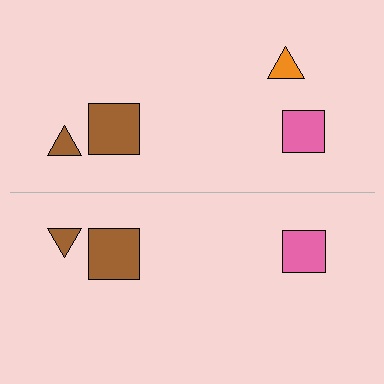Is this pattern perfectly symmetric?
No, the pattern is not perfectly symmetric. A orange triangle is missing from the bottom side.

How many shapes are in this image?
There are 7 shapes in this image.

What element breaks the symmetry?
A orange triangle is missing from the bottom side.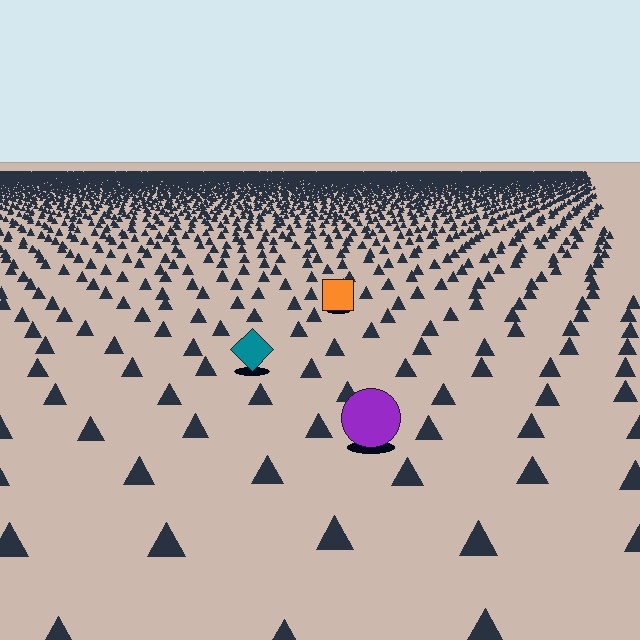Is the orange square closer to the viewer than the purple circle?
No. The purple circle is closer — you can tell from the texture gradient: the ground texture is coarser near it.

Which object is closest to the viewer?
The purple circle is closest. The texture marks near it are larger and more spread out.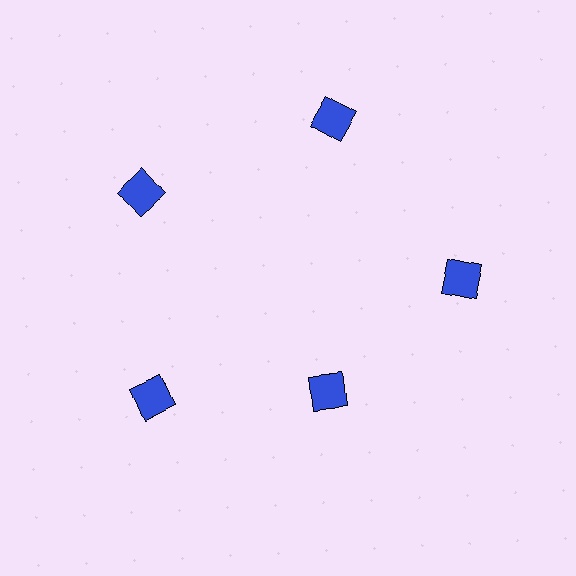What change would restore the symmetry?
The symmetry would be restored by moving it outward, back onto the ring so that all 5 squares sit at equal angles and equal distance from the center.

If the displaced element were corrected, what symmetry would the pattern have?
It would have 5-fold rotational symmetry — the pattern would map onto itself every 72 degrees.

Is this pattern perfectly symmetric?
No. The 5 blue squares are arranged in a ring, but one element near the 5 o'clock position is pulled inward toward the center, breaking the 5-fold rotational symmetry.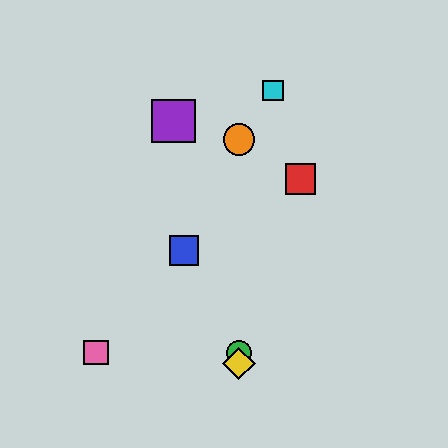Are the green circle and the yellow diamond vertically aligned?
Yes, both are at x≈239.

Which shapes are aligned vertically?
The green circle, the yellow diamond, the orange circle are aligned vertically.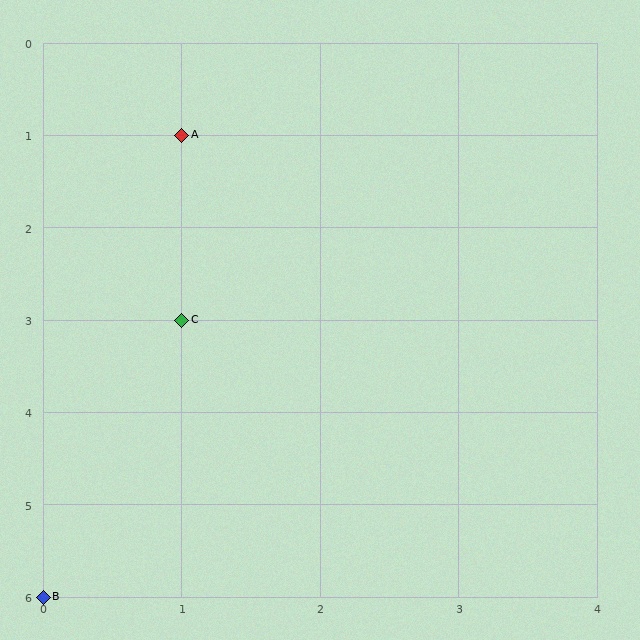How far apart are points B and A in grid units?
Points B and A are 1 column and 5 rows apart (about 5.1 grid units diagonally).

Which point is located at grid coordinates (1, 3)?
Point C is at (1, 3).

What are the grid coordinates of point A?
Point A is at grid coordinates (1, 1).